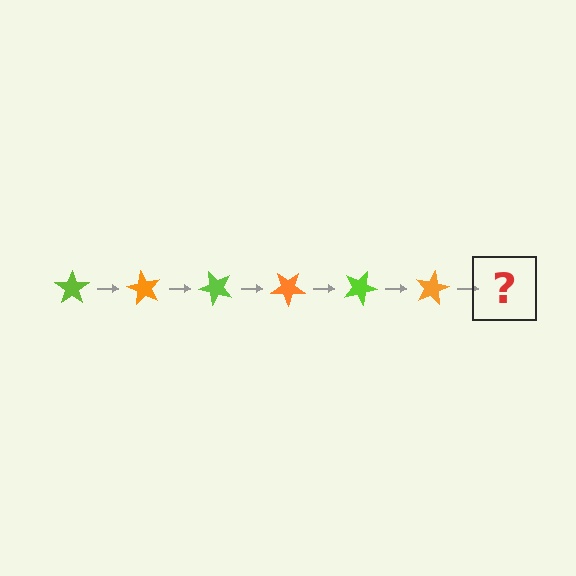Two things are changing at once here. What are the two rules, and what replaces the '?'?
The two rules are that it rotates 60 degrees each step and the color cycles through lime and orange. The '?' should be a lime star, rotated 360 degrees from the start.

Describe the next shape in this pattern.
It should be a lime star, rotated 360 degrees from the start.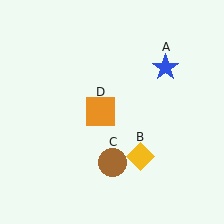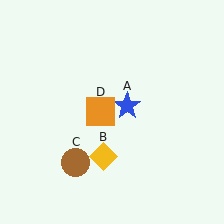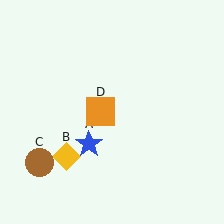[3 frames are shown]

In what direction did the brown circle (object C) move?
The brown circle (object C) moved left.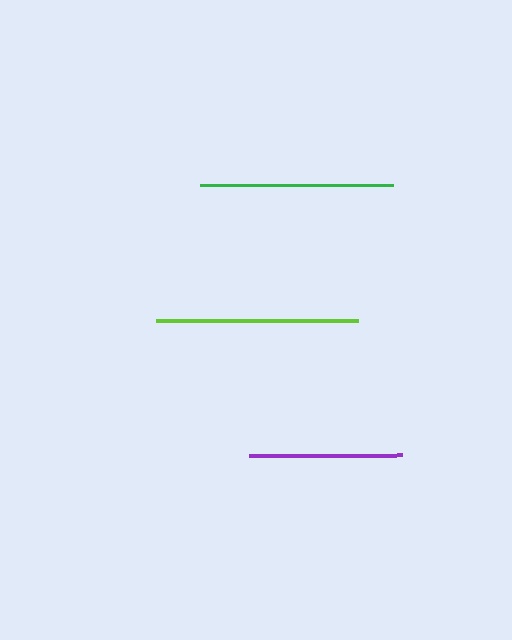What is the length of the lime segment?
The lime segment is approximately 202 pixels long.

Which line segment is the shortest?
The purple line is the shortest at approximately 153 pixels.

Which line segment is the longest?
The lime line is the longest at approximately 202 pixels.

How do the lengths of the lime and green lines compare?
The lime and green lines are approximately the same length.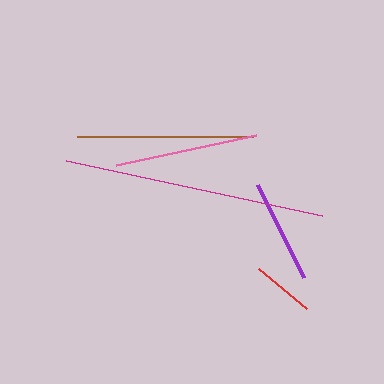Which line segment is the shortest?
The red line is the shortest at approximately 63 pixels.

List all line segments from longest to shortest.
From longest to shortest: magenta, brown, pink, purple, red.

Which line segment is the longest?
The magenta line is the longest at approximately 262 pixels.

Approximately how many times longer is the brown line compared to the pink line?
The brown line is approximately 1.2 times the length of the pink line.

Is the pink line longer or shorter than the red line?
The pink line is longer than the red line.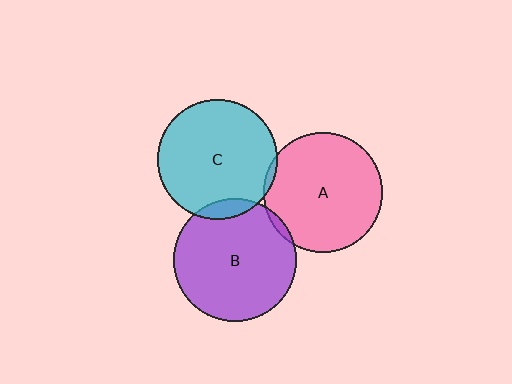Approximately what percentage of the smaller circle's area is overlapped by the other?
Approximately 10%.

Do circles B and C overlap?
Yes.